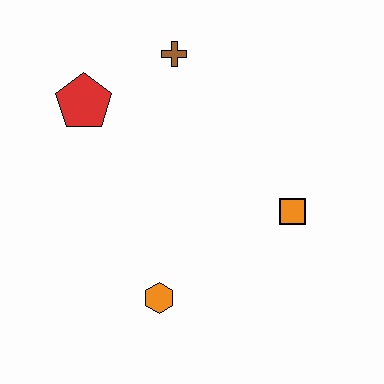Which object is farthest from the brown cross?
The orange hexagon is farthest from the brown cross.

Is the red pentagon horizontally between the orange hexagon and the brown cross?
No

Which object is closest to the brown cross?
The red pentagon is closest to the brown cross.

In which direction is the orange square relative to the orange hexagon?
The orange square is to the right of the orange hexagon.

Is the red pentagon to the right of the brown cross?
No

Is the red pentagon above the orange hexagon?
Yes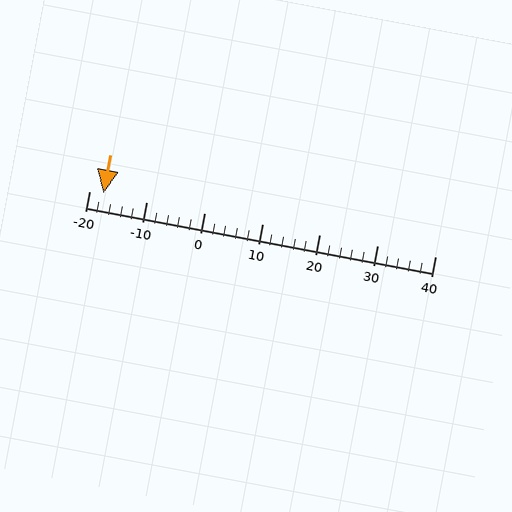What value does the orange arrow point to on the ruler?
The orange arrow points to approximately -18.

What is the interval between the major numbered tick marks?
The major tick marks are spaced 10 units apart.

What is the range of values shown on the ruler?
The ruler shows values from -20 to 40.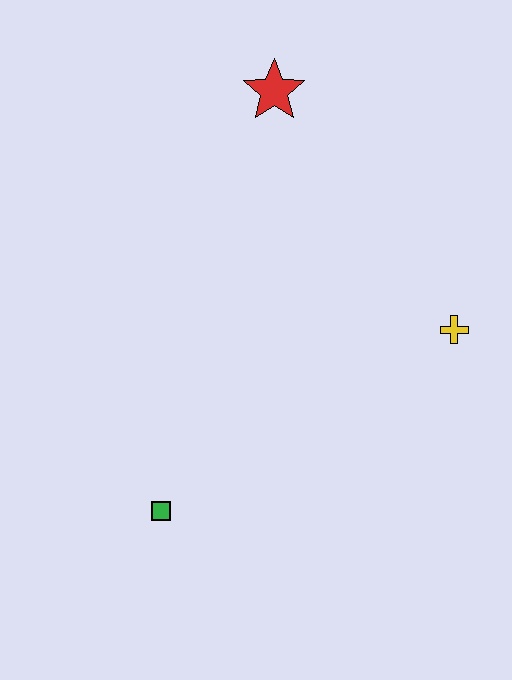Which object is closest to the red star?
The yellow cross is closest to the red star.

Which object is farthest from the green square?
The red star is farthest from the green square.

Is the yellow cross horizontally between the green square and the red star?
No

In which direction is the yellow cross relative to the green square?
The yellow cross is to the right of the green square.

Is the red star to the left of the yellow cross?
Yes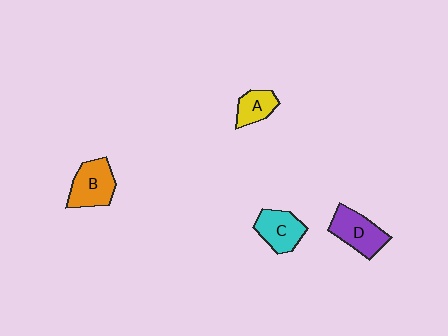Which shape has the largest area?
Shape D (purple).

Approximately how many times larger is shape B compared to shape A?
Approximately 1.6 times.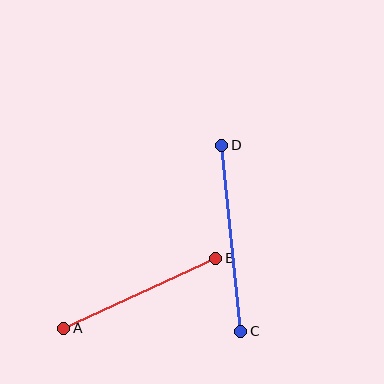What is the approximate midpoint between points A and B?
The midpoint is at approximately (140, 293) pixels.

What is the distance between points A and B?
The distance is approximately 167 pixels.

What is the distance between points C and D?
The distance is approximately 187 pixels.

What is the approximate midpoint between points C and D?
The midpoint is at approximately (231, 238) pixels.